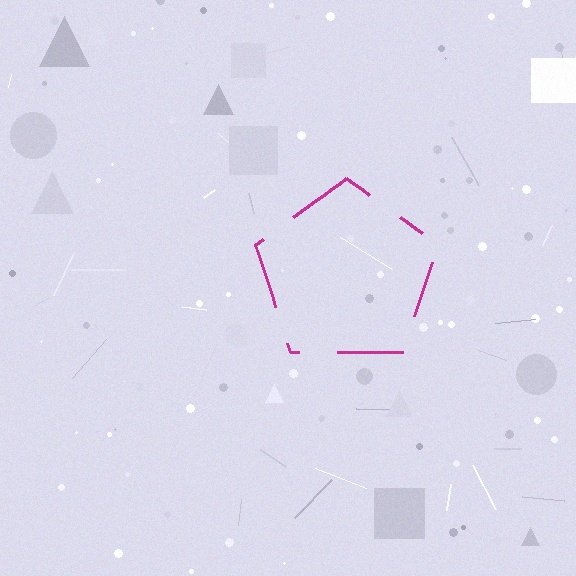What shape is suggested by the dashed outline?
The dashed outline suggests a pentagon.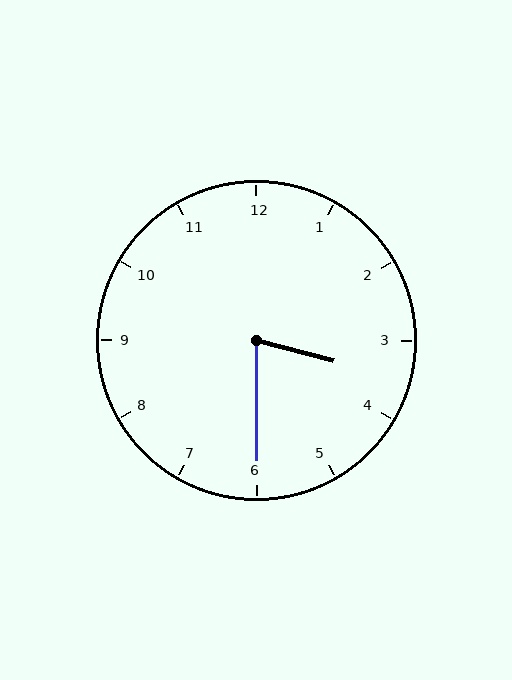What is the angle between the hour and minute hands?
Approximately 75 degrees.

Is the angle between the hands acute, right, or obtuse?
It is acute.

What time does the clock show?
3:30.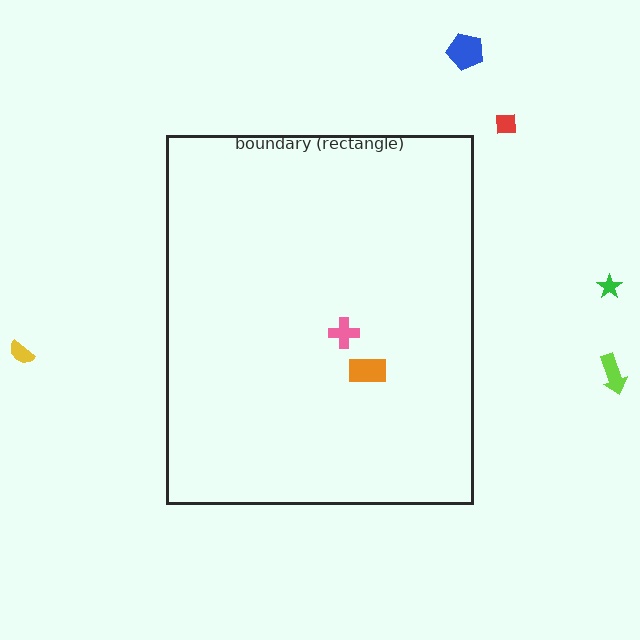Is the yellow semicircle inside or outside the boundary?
Outside.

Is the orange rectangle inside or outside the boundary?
Inside.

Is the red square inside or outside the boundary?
Outside.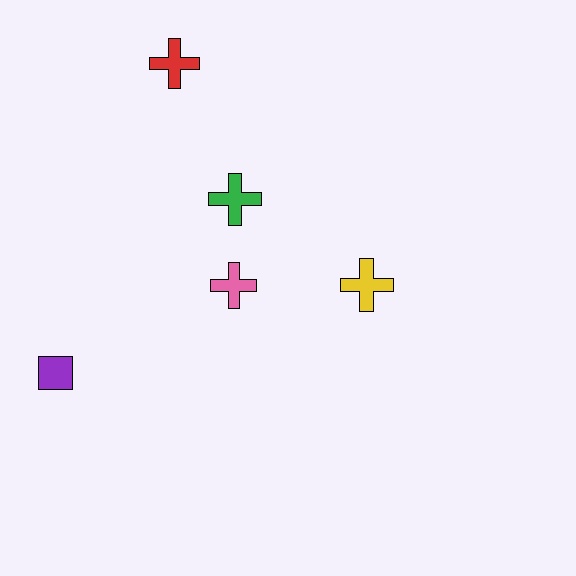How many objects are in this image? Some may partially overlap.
There are 5 objects.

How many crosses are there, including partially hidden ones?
There are 4 crosses.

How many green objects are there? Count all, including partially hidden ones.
There is 1 green object.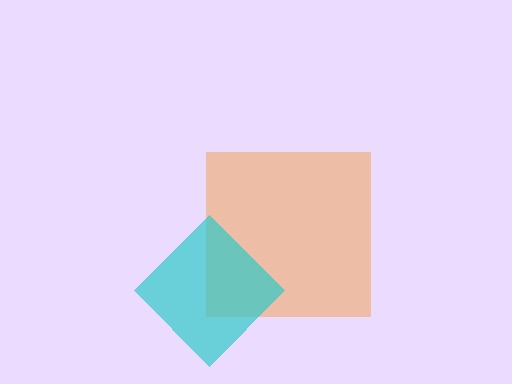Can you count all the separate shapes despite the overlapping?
Yes, there are 2 separate shapes.